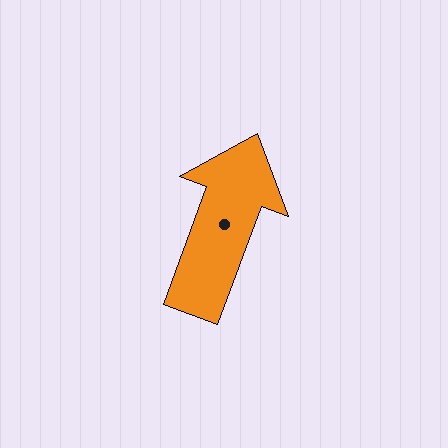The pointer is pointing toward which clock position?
Roughly 1 o'clock.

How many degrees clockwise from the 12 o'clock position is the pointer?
Approximately 20 degrees.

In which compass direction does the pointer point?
North.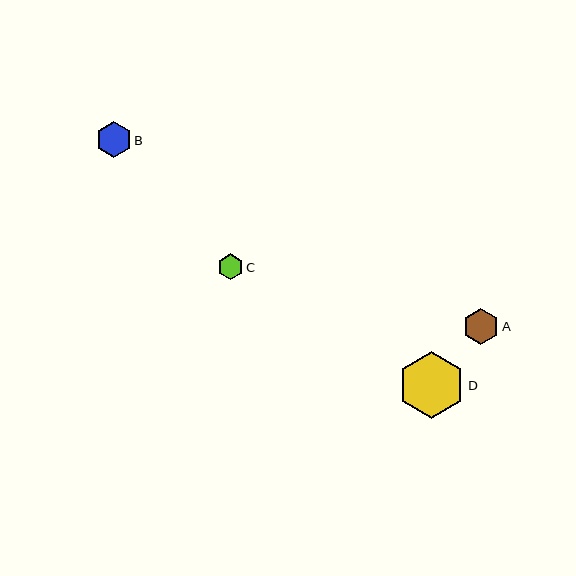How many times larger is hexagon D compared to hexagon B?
Hexagon D is approximately 1.9 times the size of hexagon B.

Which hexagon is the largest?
Hexagon D is the largest with a size of approximately 67 pixels.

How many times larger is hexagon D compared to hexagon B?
Hexagon D is approximately 1.9 times the size of hexagon B.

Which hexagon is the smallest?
Hexagon C is the smallest with a size of approximately 26 pixels.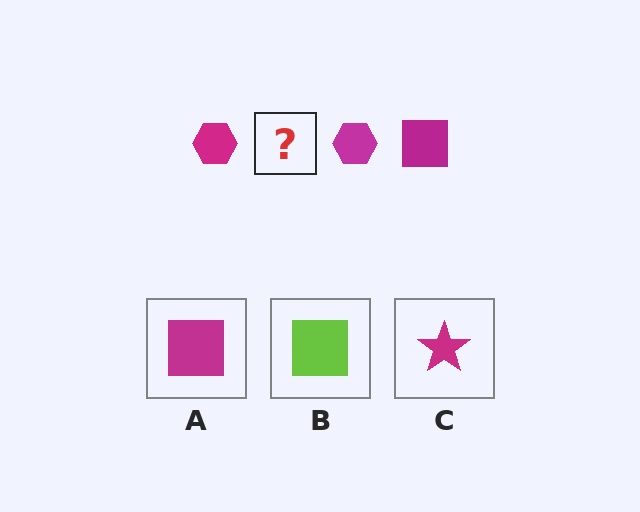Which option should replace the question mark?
Option A.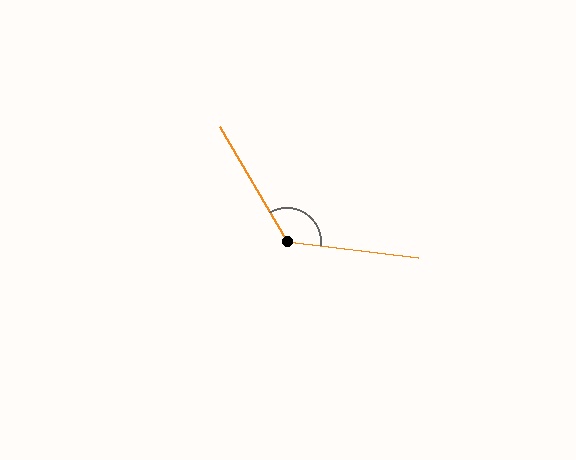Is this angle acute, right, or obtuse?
It is obtuse.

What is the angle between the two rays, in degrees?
Approximately 127 degrees.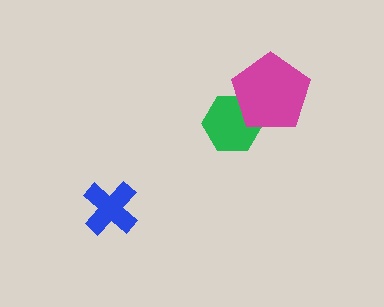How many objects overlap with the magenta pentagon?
1 object overlaps with the magenta pentagon.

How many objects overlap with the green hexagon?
1 object overlaps with the green hexagon.